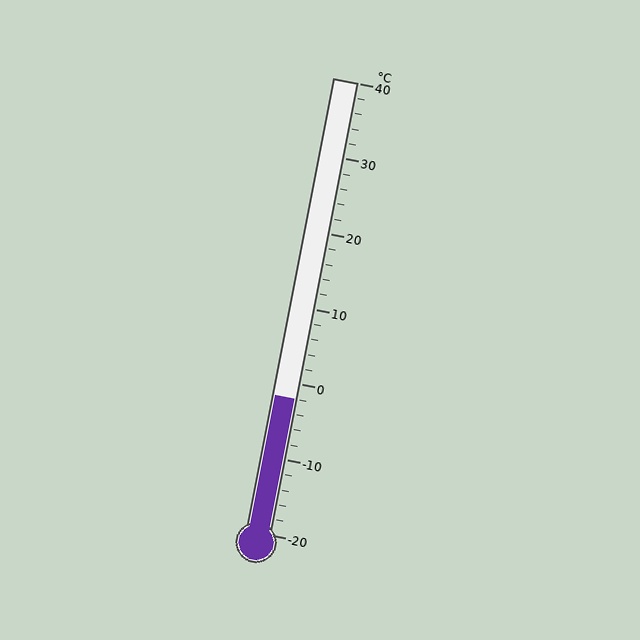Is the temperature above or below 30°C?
The temperature is below 30°C.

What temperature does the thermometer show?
The thermometer shows approximately -2°C.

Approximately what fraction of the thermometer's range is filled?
The thermometer is filled to approximately 30% of its range.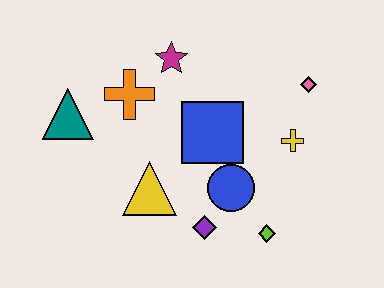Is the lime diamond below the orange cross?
Yes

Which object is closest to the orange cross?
The magenta star is closest to the orange cross.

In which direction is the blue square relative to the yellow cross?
The blue square is to the left of the yellow cross.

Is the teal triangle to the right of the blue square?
No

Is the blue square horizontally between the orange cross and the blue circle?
Yes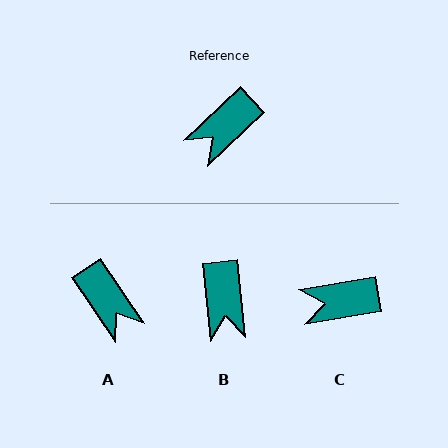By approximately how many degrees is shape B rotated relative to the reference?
Approximately 52 degrees counter-clockwise.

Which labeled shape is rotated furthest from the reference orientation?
A, about 80 degrees away.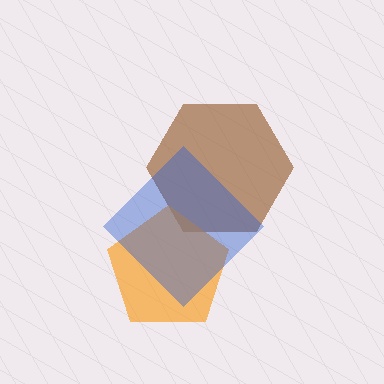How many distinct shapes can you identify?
There are 3 distinct shapes: a brown hexagon, an orange pentagon, a blue diamond.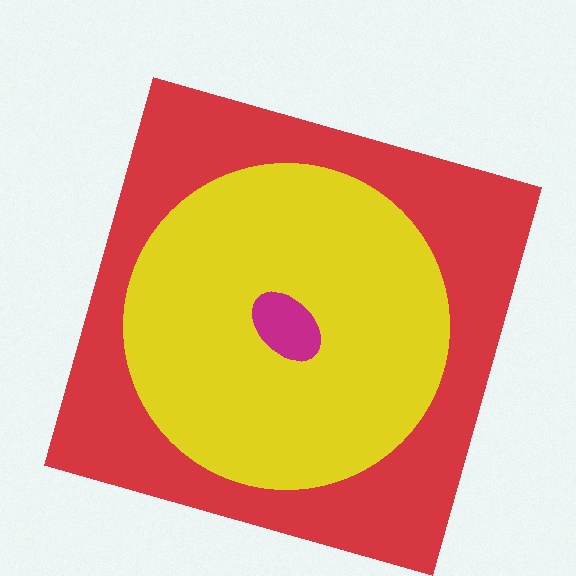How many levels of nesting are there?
3.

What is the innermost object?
The magenta ellipse.